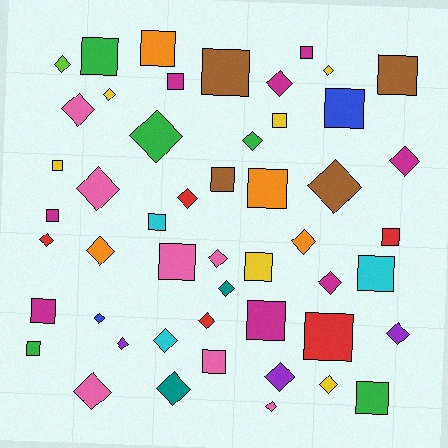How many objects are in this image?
There are 50 objects.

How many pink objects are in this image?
There are 7 pink objects.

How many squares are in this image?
There are 23 squares.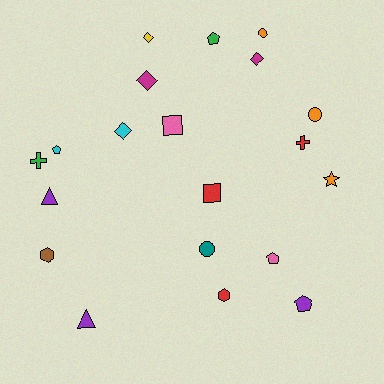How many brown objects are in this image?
There is 1 brown object.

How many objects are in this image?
There are 20 objects.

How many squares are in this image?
There are 2 squares.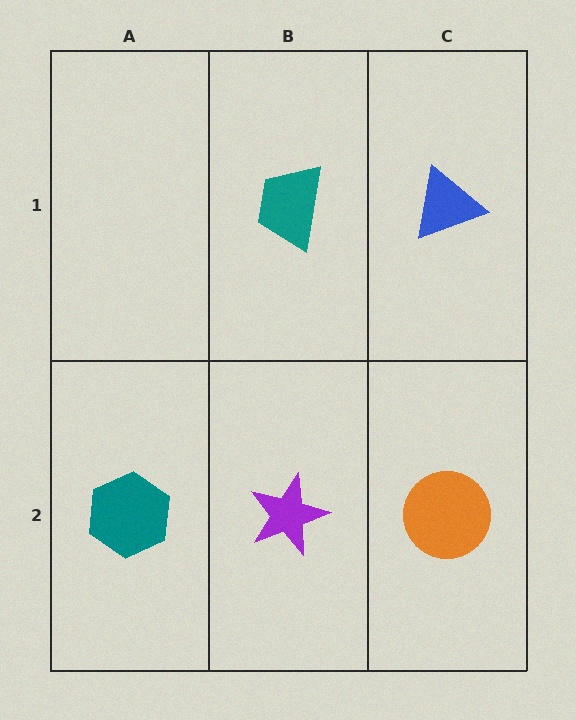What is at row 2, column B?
A purple star.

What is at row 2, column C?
An orange circle.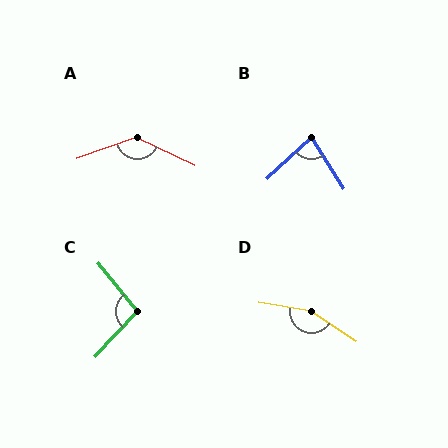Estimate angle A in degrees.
Approximately 135 degrees.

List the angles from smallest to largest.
B (79°), C (97°), A (135°), D (155°).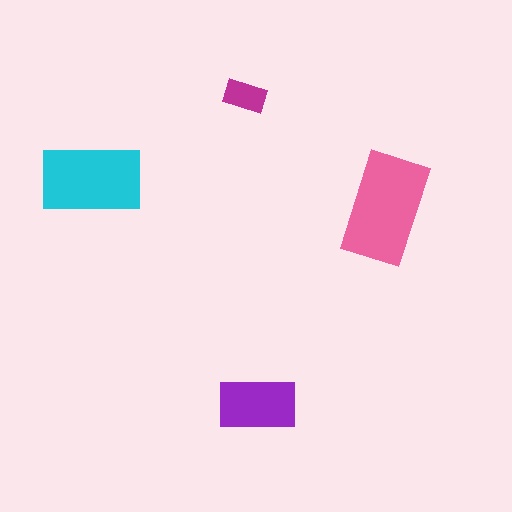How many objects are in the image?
There are 4 objects in the image.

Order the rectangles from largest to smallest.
the pink one, the cyan one, the purple one, the magenta one.